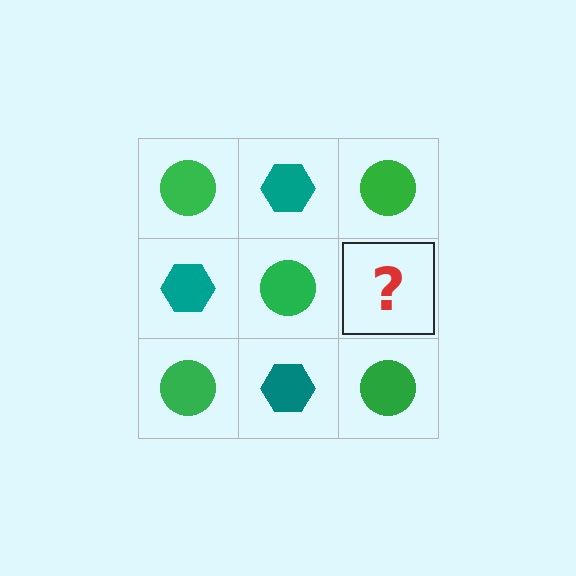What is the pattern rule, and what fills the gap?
The rule is that it alternates green circle and teal hexagon in a checkerboard pattern. The gap should be filled with a teal hexagon.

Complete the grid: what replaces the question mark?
The question mark should be replaced with a teal hexagon.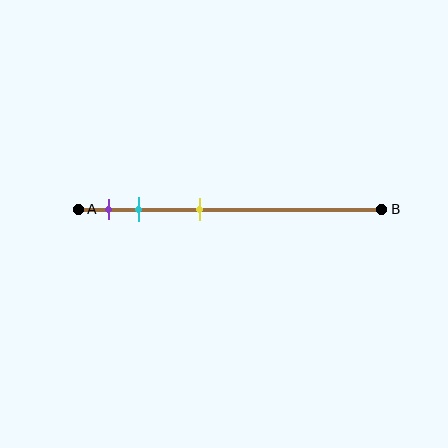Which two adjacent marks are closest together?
The purple and cyan marks are the closest adjacent pair.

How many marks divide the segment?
There are 3 marks dividing the segment.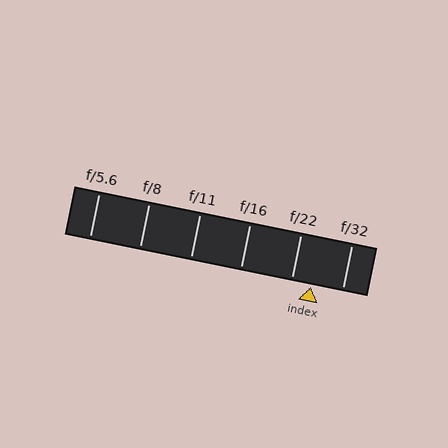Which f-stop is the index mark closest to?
The index mark is closest to f/22.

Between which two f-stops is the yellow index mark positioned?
The index mark is between f/22 and f/32.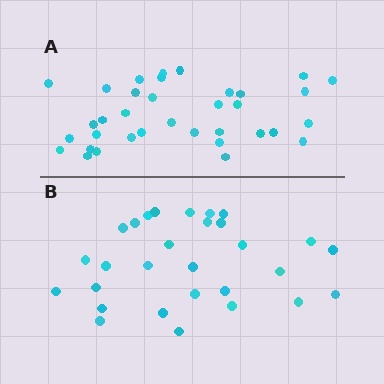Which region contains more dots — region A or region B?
Region A (the top region) has more dots.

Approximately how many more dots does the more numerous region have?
Region A has about 6 more dots than region B.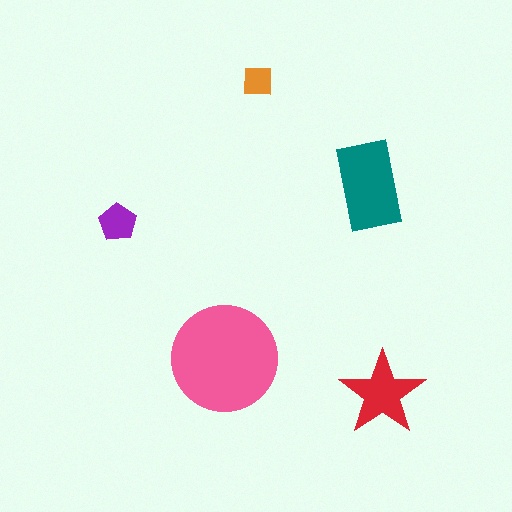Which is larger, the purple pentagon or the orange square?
The purple pentagon.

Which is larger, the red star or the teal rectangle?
The teal rectangle.